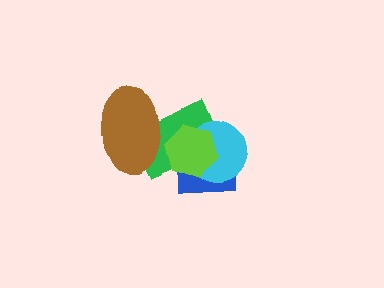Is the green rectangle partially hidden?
Yes, it is partially covered by another shape.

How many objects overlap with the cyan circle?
3 objects overlap with the cyan circle.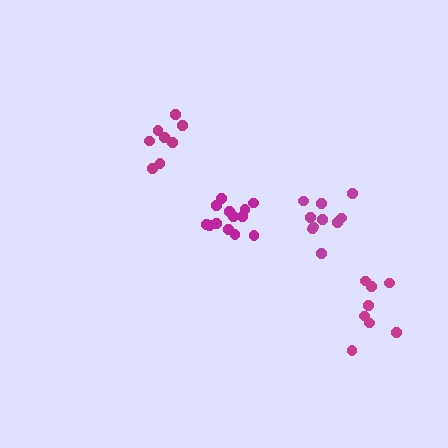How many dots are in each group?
Group 1: 10 dots, Group 2: 8 dots, Group 3: 13 dots, Group 4: 8 dots (39 total).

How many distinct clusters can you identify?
There are 4 distinct clusters.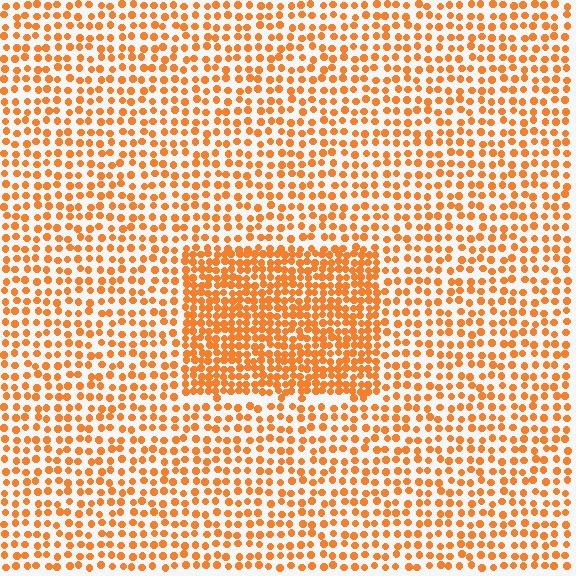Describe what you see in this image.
The image contains small orange elements arranged at two different densities. A rectangle-shaped region is visible where the elements are more densely packed than the surrounding area.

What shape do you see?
I see a rectangle.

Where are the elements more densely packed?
The elements are more densely packed inside the rectangle boundary.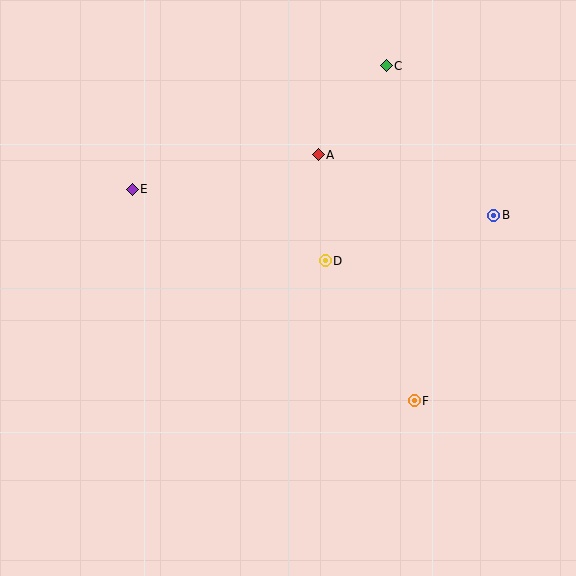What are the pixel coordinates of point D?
Point D is at (325, 261).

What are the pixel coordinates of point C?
Point C is at (386, 66).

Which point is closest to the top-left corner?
Point E is closest to the top-left corner.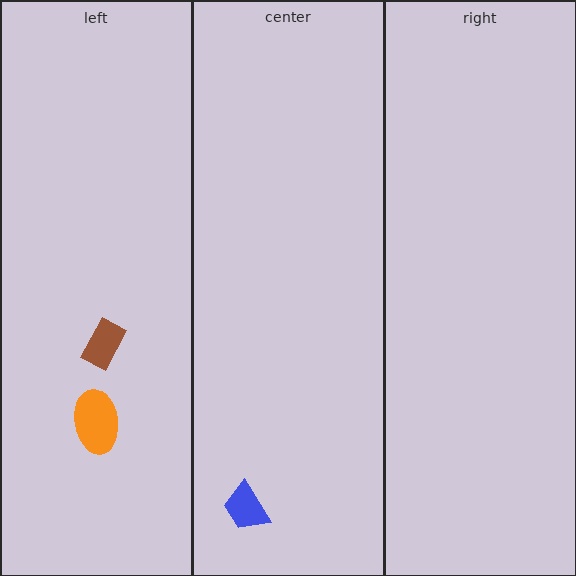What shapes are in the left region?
The orange ellipse, the brown rectangle.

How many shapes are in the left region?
2.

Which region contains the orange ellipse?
The left region.